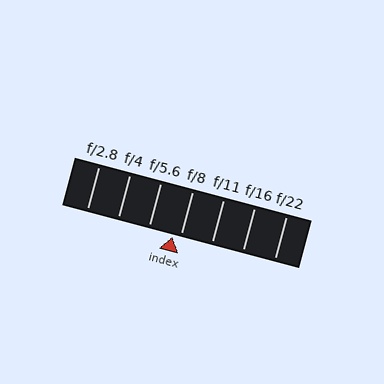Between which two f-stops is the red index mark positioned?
The index mark is between f/5.6 and f/8.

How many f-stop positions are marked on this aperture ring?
There are 7 f-stop positions marked.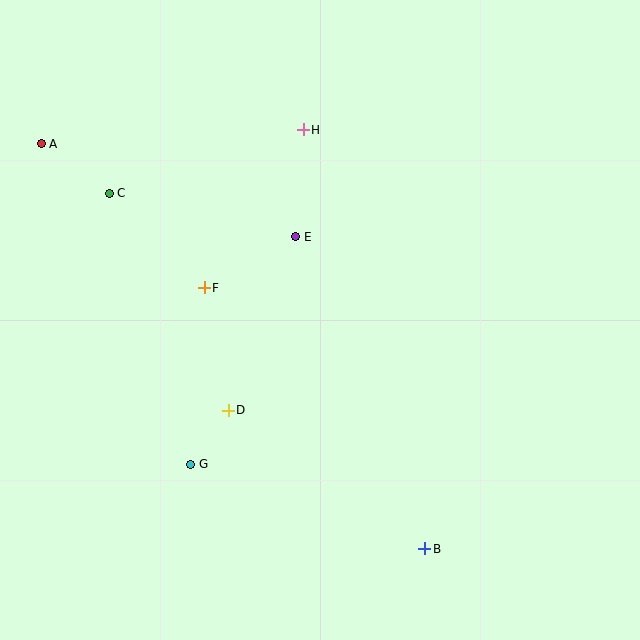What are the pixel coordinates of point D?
Point D is at (228, 410).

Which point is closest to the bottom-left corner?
Point G is closest to the bottom-left corner.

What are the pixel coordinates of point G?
Point G is at (191, 464).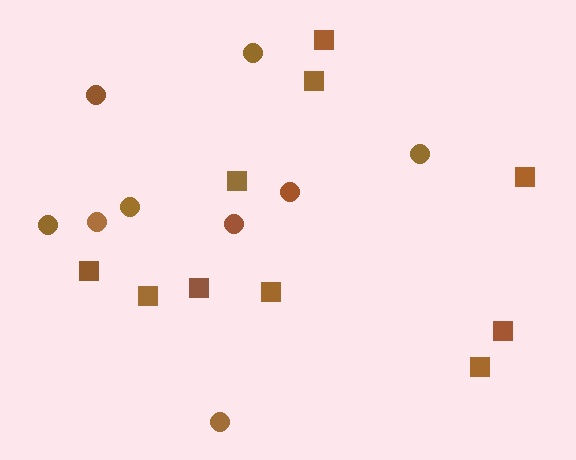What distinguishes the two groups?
There are 2 groups: one group of circles (9) and one group of squares (10).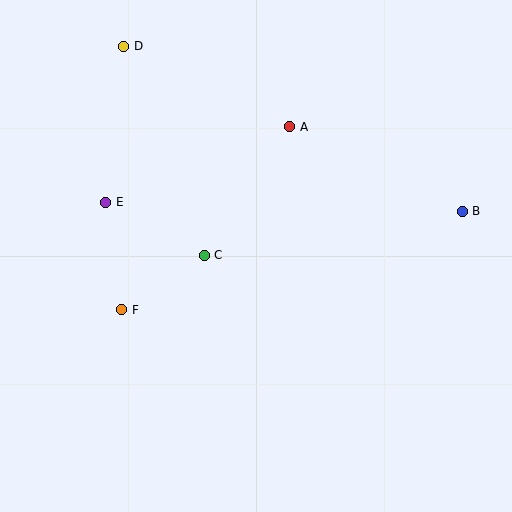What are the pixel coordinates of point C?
Point C is at (204, 255).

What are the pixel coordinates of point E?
Point E is at (106, 202).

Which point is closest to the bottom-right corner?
Point B is closest to the bottom-right corner.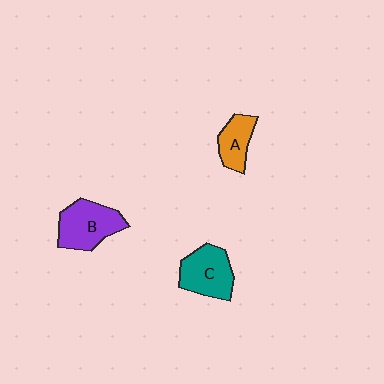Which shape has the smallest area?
Shape A (orange).